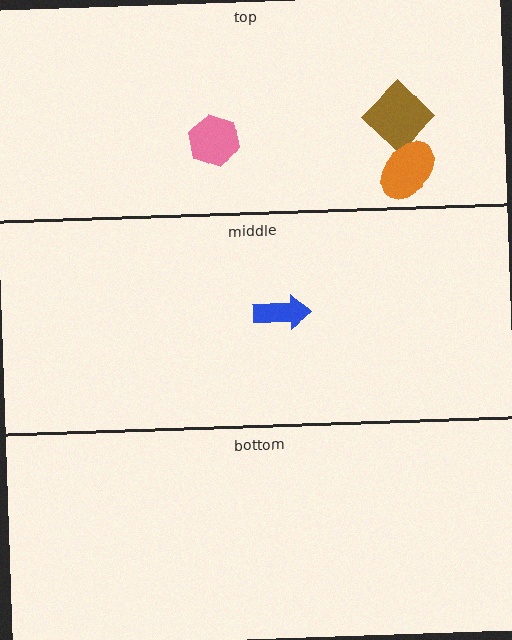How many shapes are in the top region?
3.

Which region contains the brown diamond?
The top region.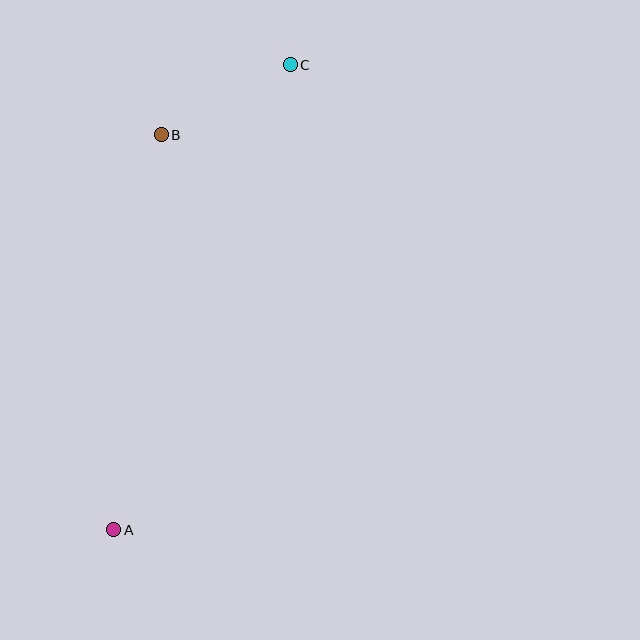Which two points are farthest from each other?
Points A and C are farthest from each other.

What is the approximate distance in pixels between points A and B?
The distance between A and B is approximately 398 pixels.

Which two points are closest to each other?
Points B and C are closest to each other.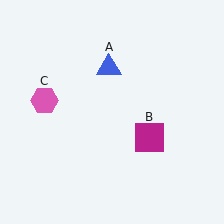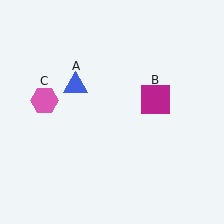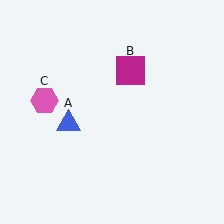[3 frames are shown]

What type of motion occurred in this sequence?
The blue triangle (object A), magenta square (object B) rotated counterclockwise around the center of the scene.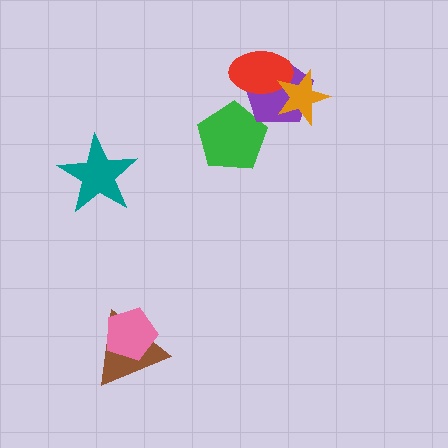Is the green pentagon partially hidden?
Yes, it is partially covered by another shape.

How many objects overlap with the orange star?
2 objects overlap with the orange star.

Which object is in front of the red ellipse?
The orange star is in front of the red ellipse.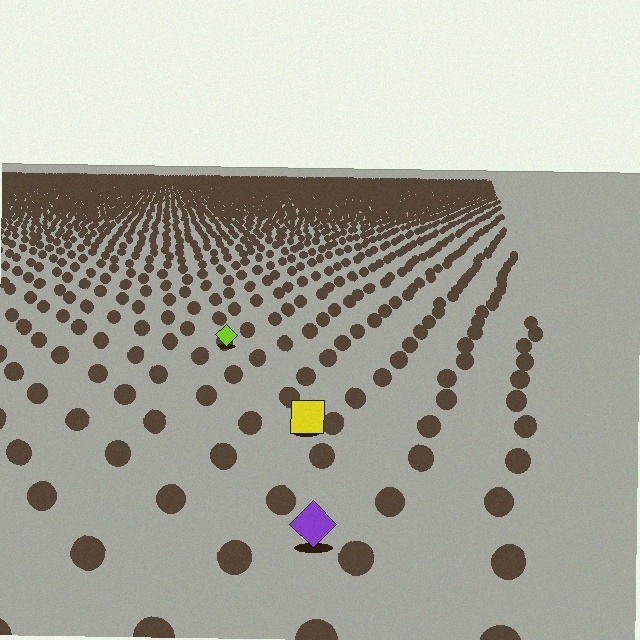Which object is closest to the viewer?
The purple diamond is closest. The texture marks near it are larger and more spread out.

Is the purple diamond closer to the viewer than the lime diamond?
Yes. The purple diamond is closer — you can tell from the texture gradient: the ground texture is coarser near it.